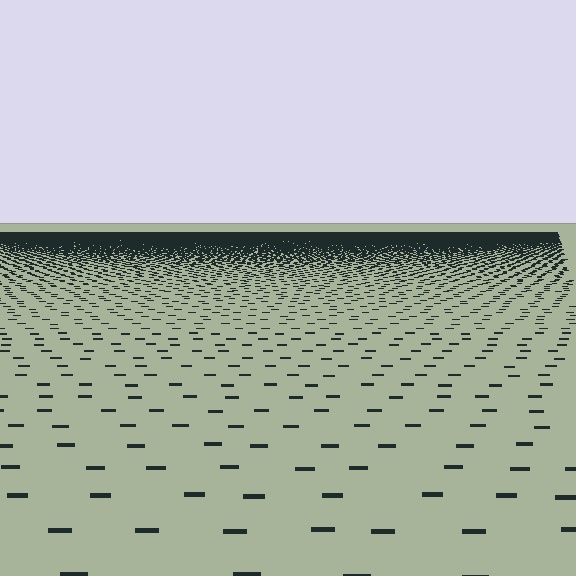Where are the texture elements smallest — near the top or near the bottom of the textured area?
Near the top.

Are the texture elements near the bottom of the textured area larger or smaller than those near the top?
Larger. Near the bottom, elements are closer to the viewer and appear at a bigger on-screen size.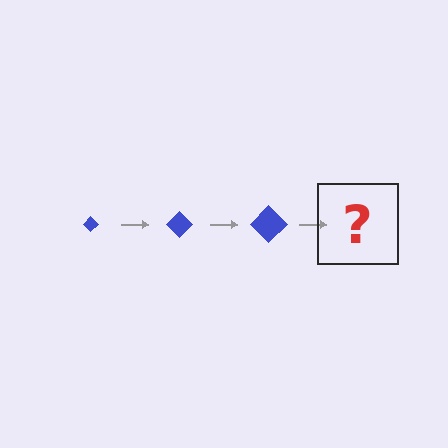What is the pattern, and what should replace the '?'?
The pattern is that the diamond gets progressively larger each step. The '?' should be a blue diamond, larger than the previous one.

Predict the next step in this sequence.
The next step is a blue diamond, larger than the previous one.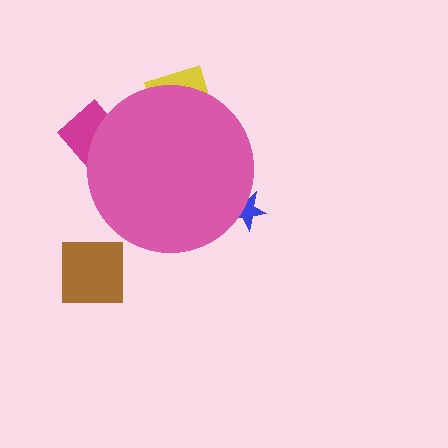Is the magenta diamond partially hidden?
Yes, the magenta diamond is partially hidden behind the pink circle.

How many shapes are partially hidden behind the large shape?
3 shapes are partially hidden.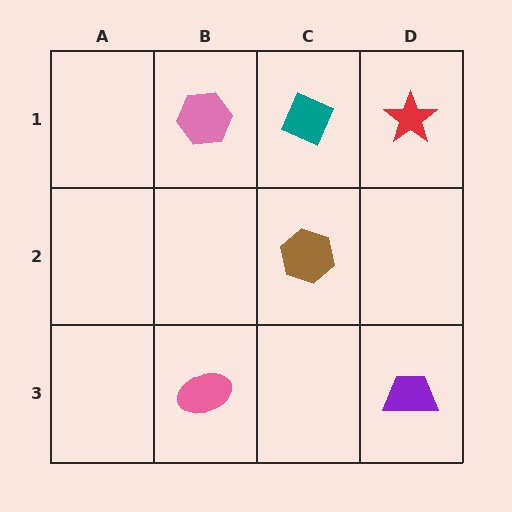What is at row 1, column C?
A teal diamond.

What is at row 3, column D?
A purple trapezoid.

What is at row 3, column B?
A pink ellipse.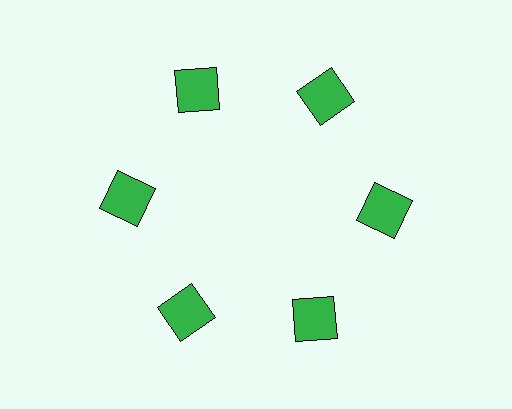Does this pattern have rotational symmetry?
Yes, this pattern has 6-fold rotational symmetry. It looks the same after rotating 60 degrees around the center.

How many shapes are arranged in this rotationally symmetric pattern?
There are 6 shapes, arranged in 6 groups of 1.